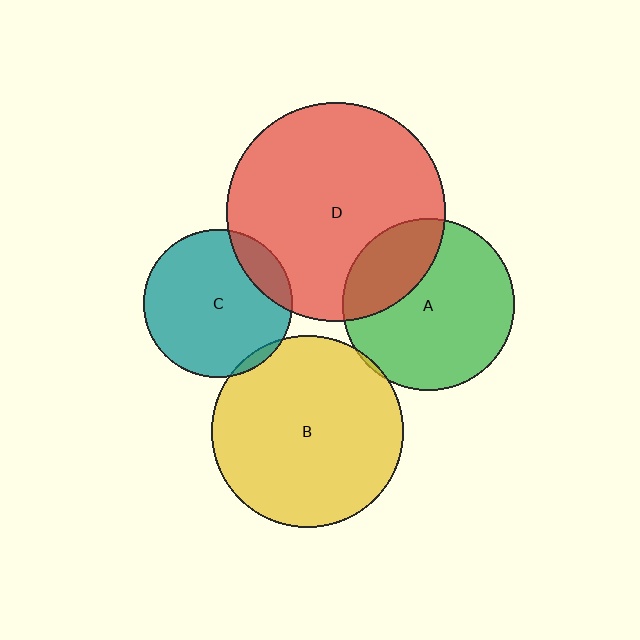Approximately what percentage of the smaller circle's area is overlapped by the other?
Approximately 30%.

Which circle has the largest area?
Circle D (red).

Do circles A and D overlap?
Yes.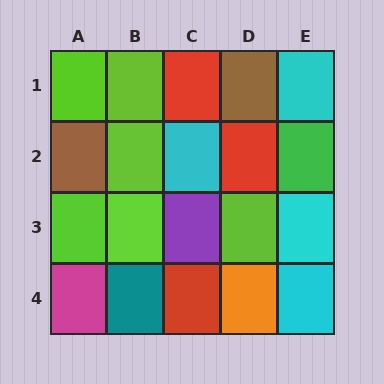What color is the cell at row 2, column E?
Green.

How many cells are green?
1 cell is green.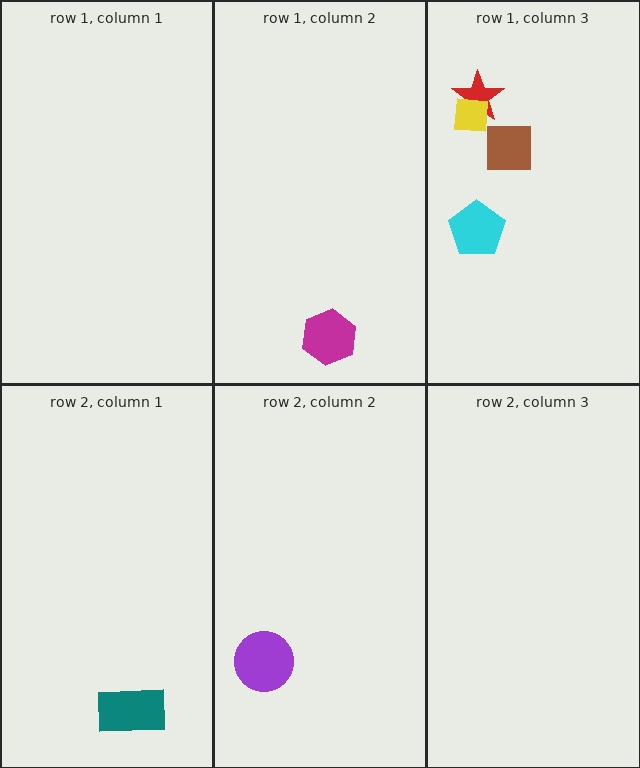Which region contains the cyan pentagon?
The row 1, column 3 region.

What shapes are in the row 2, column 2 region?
The purple circle.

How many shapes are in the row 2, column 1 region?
1.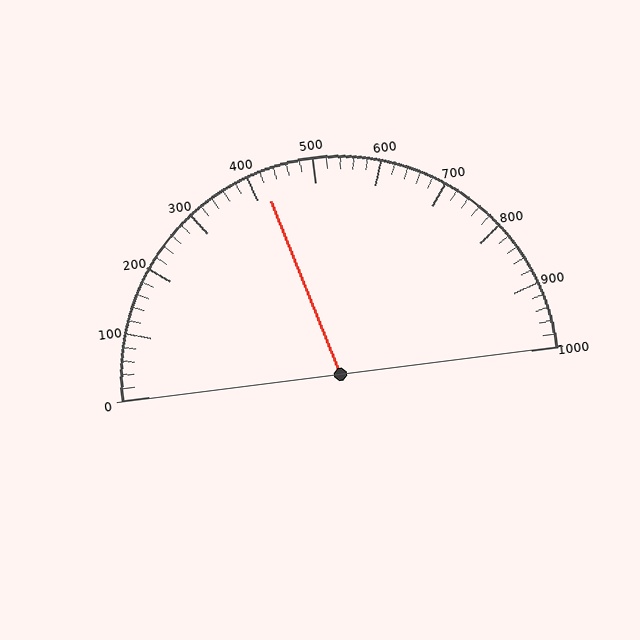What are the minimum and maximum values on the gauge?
The gauge ranges from 0 to 1000.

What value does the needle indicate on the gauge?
The needle indicates approximately 420.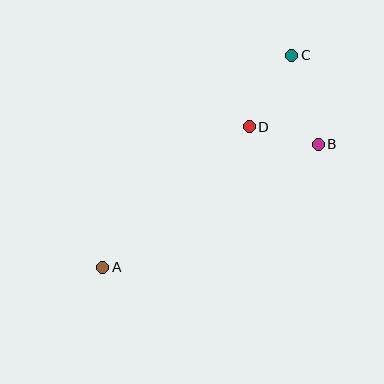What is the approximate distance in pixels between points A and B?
The distance between A and B is approximately 248 pixels.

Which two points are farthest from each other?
Points A and C are farthest from each other.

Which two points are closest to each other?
Points B and D are closest to each other.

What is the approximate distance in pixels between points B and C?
The distance between B and C is approximately 93 pixels.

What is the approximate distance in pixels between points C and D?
The distance between C and D is approximately 83 pixels.